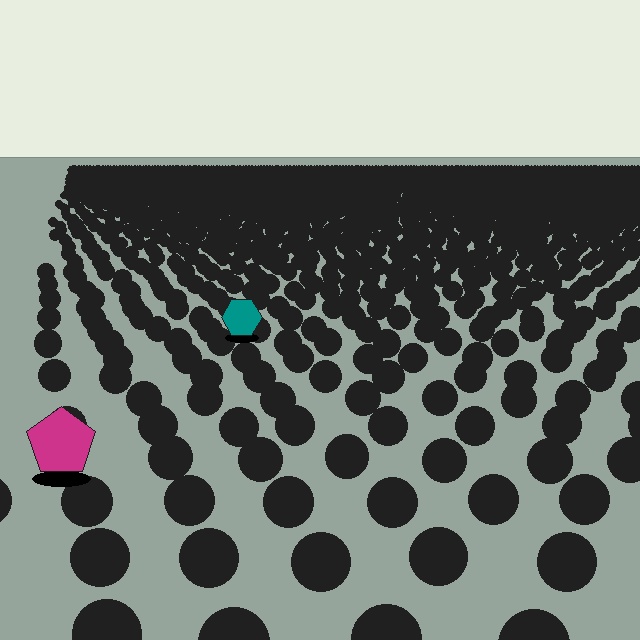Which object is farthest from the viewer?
The teal hexagon is farthest from the viewer. It appears smaller and the ground texture around it is denser.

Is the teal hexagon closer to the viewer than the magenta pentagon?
No. The magenta pentagon is closer — you can tell from the texture gradient: the ground texture is coarser near it.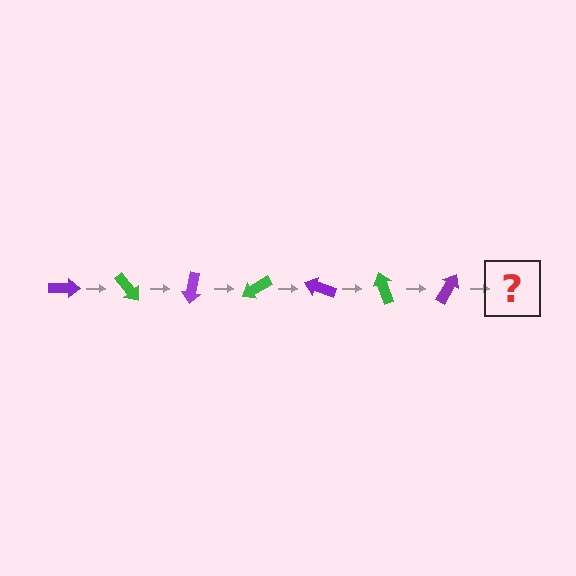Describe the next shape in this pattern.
It should be a green arrow, rotated 350 degrees from the start.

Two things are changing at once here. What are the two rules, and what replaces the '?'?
The two rules are that it rotates 50 degrees each step and the color cycles through purple and green. The '?' should be a green arrow, rotated 350 degrees from the start.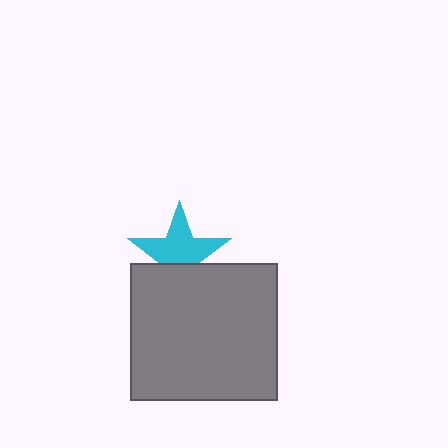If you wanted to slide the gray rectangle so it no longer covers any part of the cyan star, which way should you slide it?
Slide it down — that is the most direct way to separate the two shapes.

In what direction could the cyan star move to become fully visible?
The cyan star could move up. That would shift it out from behind the gray rectangle entirely.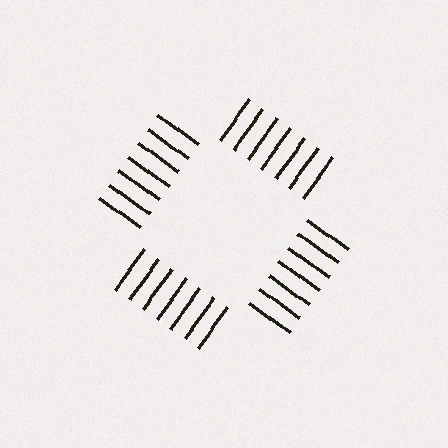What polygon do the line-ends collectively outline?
An illusory square — the line segments terminate on its edges but no continuous stroke is drawn.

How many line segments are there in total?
28 — 7 along each of the 4 edges.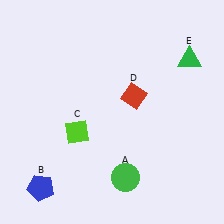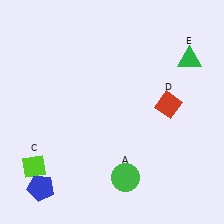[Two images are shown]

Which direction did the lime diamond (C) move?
The lime diamond (C) moved left.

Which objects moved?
The objects that moved are: the lime diamond (C), the red diamond (D).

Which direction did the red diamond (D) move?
The red diamond (D) moved right.